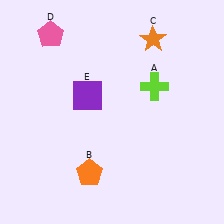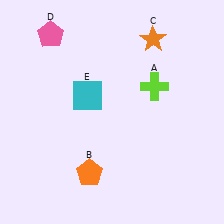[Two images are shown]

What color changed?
The square (E) changed from purple in Image 1 to cyan in Image 2.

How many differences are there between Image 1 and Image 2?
There is 1 difference between the two images.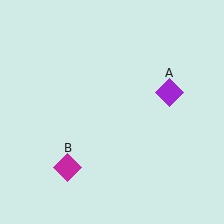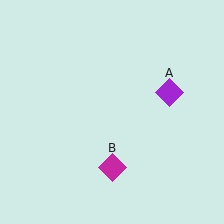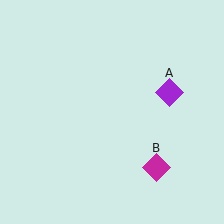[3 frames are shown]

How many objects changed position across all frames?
1 object changed position: magenta diamond (object B).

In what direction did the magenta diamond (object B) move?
The magenta diamond (object B) moved right.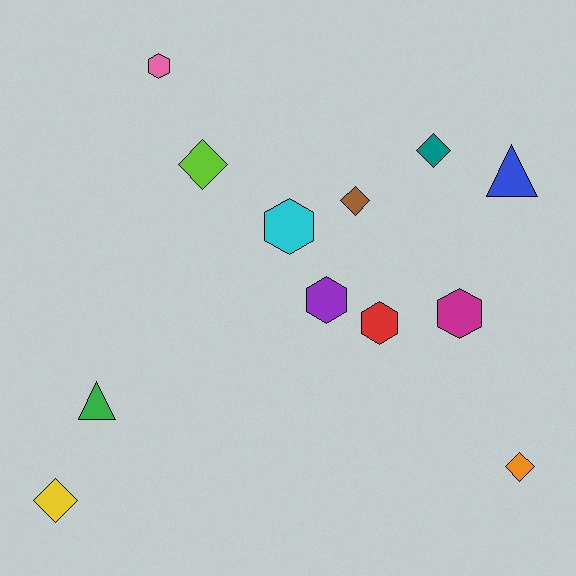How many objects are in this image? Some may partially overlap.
There are 12 objects.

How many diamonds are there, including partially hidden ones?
There are 5 diamonds.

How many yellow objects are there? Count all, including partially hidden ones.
There is 1 yellow object.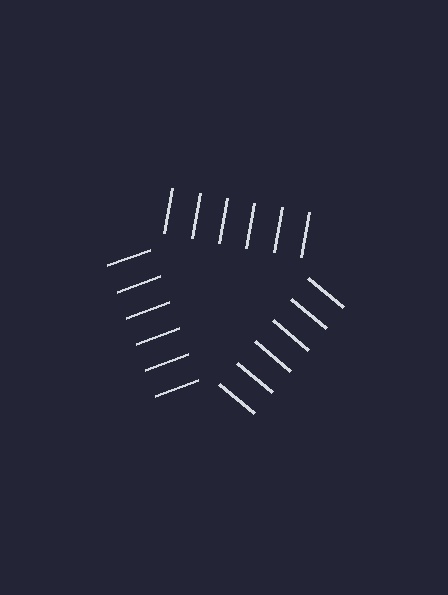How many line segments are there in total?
18 — 6 along each of the 3 edges.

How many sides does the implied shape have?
3 sides — the line-ends trace a triangle.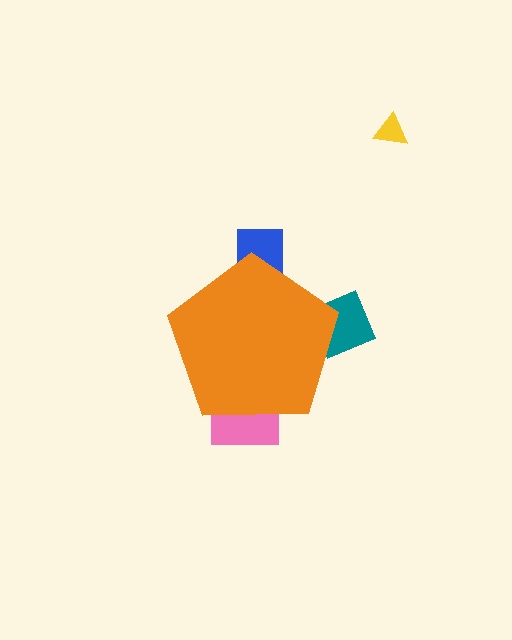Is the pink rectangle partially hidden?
Yes, the pink rectangle is partially hidden behind the orange pentagon.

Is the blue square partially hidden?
Yes, the blue square is partially hidden behind the orange pentagon.